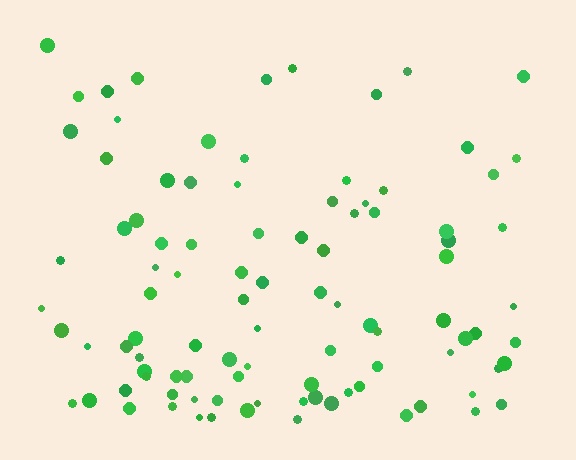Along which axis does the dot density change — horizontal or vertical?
Vertical.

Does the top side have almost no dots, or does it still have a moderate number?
Still a moderate number, just noticeably fewer than the bottom.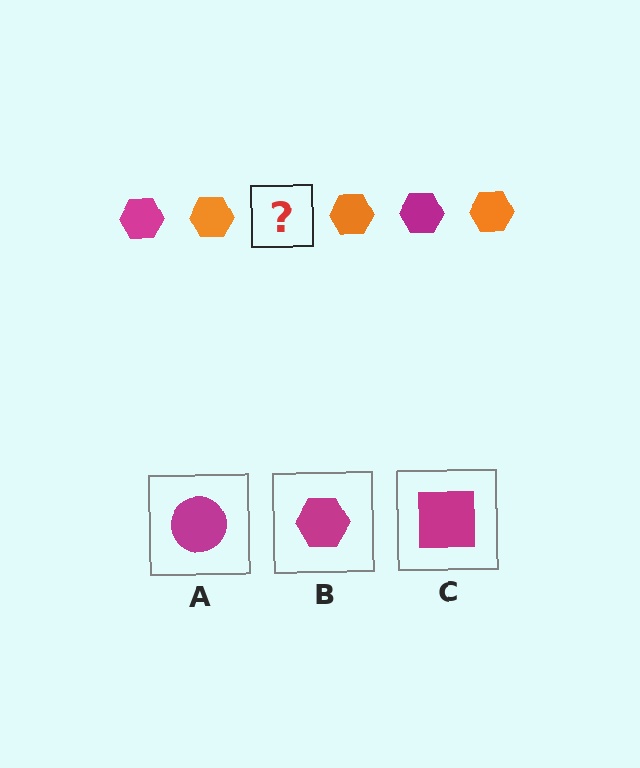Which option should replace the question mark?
Option B.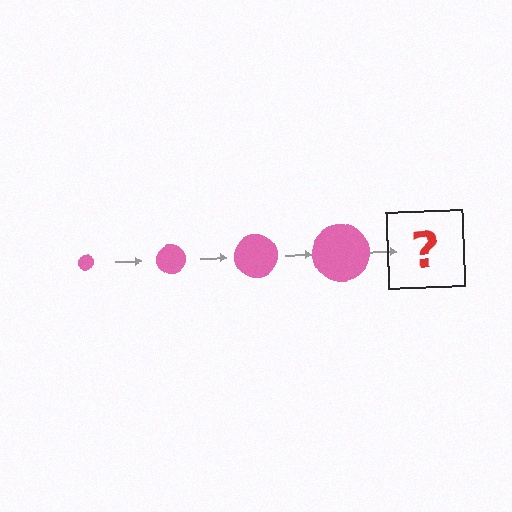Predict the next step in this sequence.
The next step is a pink circle, larger than the previous one.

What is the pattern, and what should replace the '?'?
The pattern is that the circle gets progressively larger each step. The '?' should be a pink circle, larger than the previous one.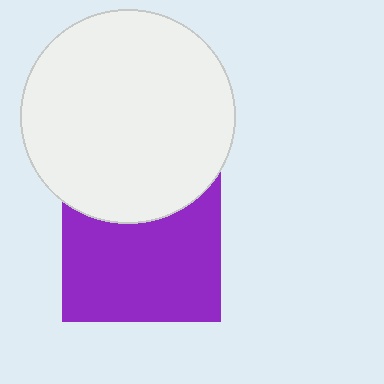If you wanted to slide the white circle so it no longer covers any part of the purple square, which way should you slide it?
Slide it up — that is the most direct way to separate the two shapes.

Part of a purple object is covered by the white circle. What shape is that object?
It is a square.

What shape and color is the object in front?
The object in front is a white circle.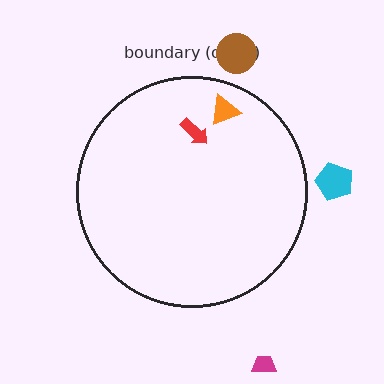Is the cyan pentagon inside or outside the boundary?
Outside.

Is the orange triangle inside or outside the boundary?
Inside.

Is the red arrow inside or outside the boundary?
Inside.